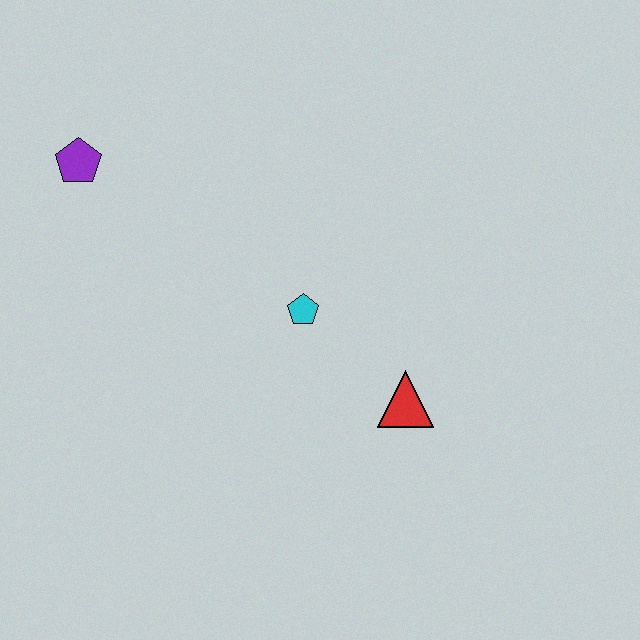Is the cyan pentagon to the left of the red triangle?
Yes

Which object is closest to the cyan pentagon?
The red triangle is closest to the cyan pentagon.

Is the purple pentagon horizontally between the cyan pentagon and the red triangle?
No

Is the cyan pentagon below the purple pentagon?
Yes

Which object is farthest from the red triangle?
The purple pentagon is farthest from the red triangle.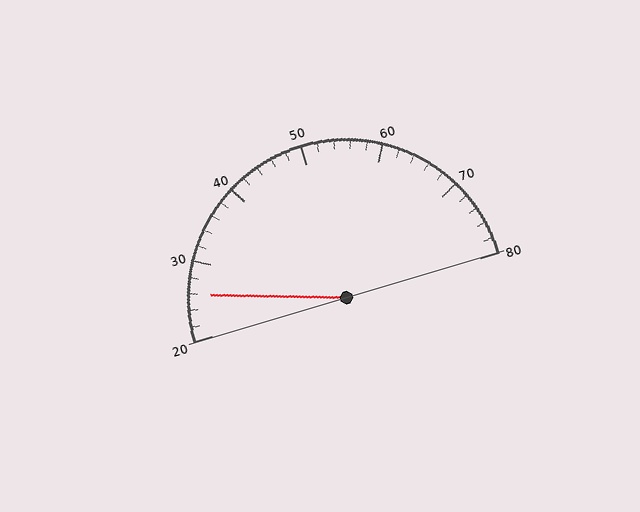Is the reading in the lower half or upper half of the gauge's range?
The reading is in the lower half of the range (20 to 80).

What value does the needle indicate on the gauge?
The needle indicates approximately 26.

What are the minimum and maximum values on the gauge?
The gauge ranges from 20 to 80.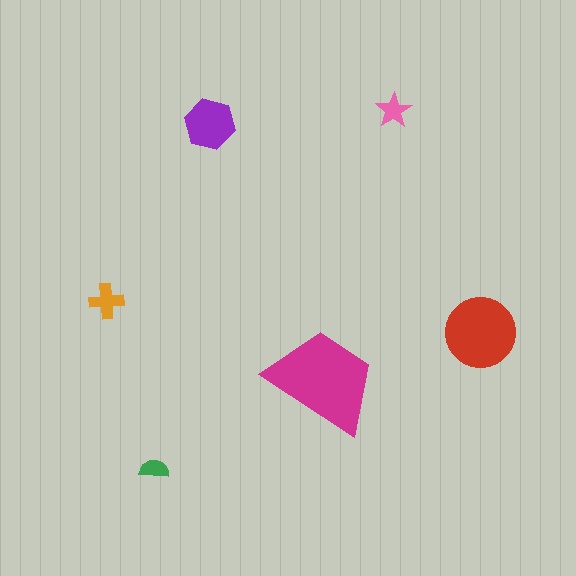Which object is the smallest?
The green semicircle.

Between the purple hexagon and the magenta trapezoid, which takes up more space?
The magenta trapezoid.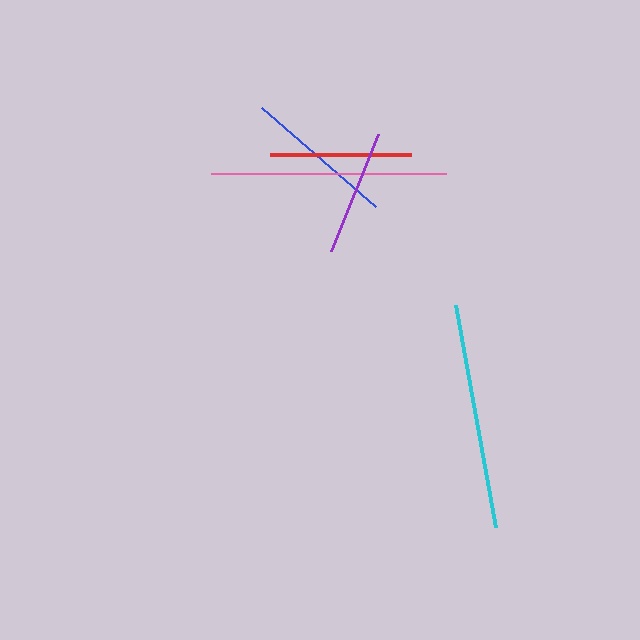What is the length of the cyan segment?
The cyan segment is approximately 226 pixels long.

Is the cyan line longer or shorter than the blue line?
The cyan line is longer than the blue line.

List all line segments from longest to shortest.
From longest to shortest: pink, cyan, blue, red, purple.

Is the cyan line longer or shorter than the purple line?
The cyan line is longer than the purple line.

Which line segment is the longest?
The pink line is the longest at approximately 235 pixels.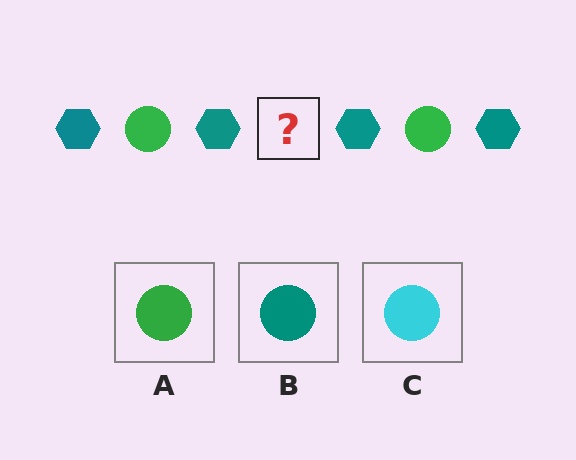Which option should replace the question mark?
Option A.